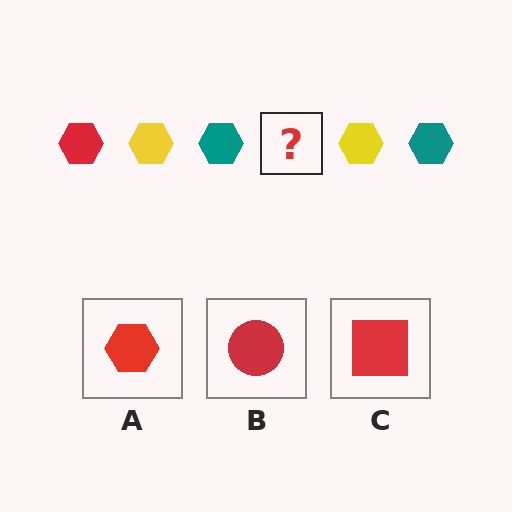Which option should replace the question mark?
Option A.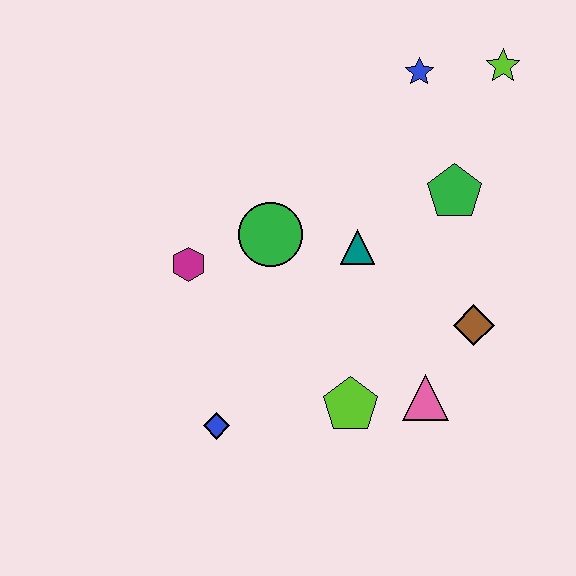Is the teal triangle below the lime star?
Yes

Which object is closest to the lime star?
The blue star is closest to the lime star.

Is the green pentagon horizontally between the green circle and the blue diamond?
No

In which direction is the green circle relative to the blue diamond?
The green circle is above the blue diamond.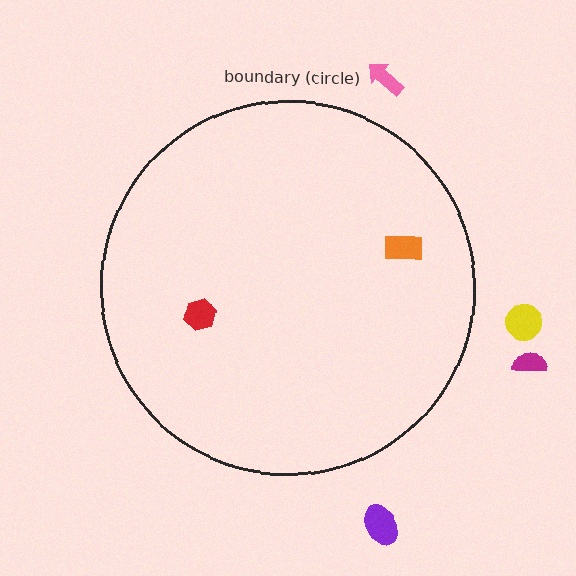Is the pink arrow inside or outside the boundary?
Outside.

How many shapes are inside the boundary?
2 inside, 4 outside.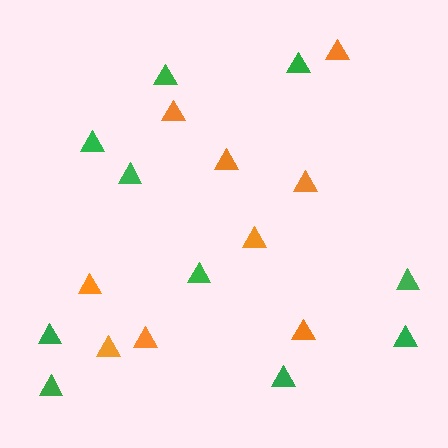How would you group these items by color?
There are 2 groups: one group of orange triangles (9) and one group of green triangles (10).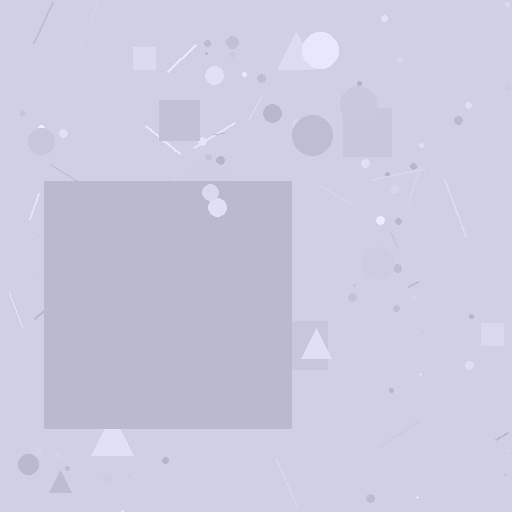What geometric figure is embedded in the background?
A square is embedded in the background.